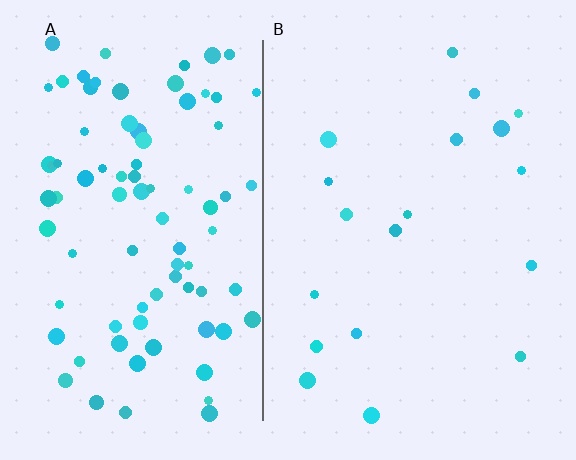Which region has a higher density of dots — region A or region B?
A (the left).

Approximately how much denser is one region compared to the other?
Approximately 4.8× — region A over region B.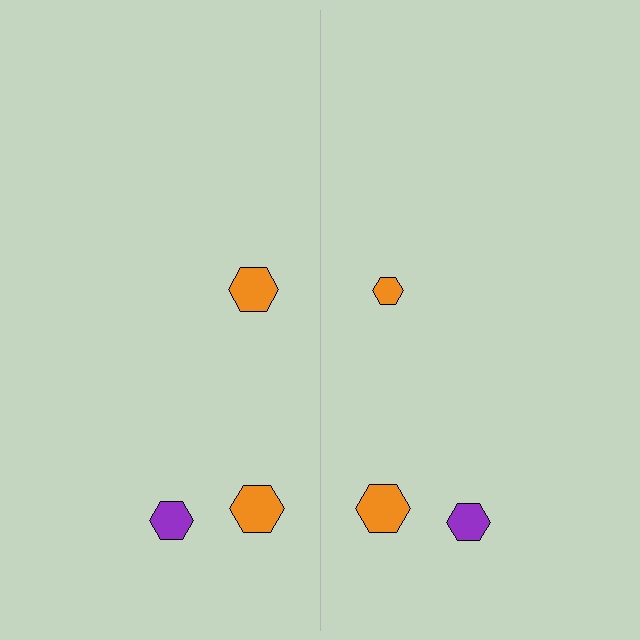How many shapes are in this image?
There are 6 shapes in this image.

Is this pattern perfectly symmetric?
No, the pattern is not perfectly symmetric. The orange hexagon on the right side has a different size than its mirror counterpart.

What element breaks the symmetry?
The orange hexagon on the right side has a different size than its mirror counterpart.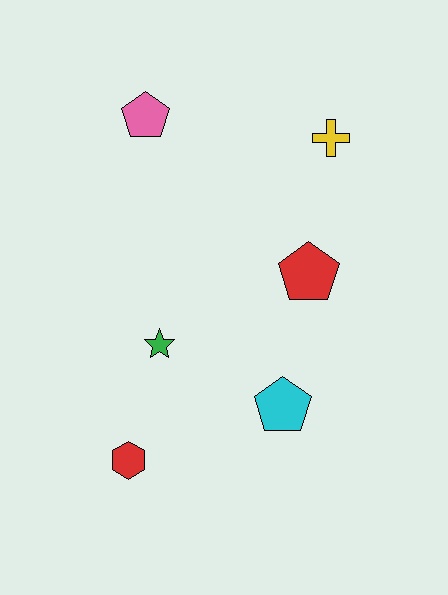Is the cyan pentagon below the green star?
Yes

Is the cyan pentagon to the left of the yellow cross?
Yes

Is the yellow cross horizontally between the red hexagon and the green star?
No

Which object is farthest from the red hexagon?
The yellow cross is farthest from the red hexagon.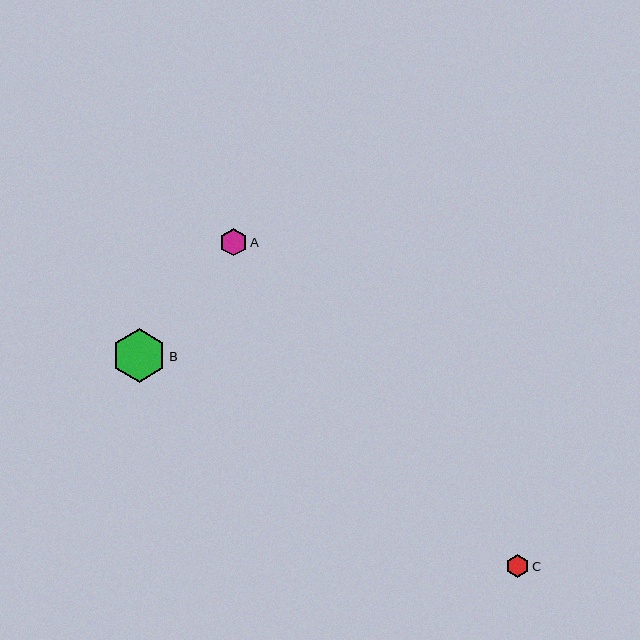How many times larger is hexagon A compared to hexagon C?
Hexagon A is approximately 1.2 times the size of hexagon C.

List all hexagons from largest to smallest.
From largest to smallest: B, A, C.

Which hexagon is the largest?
Hexagon B is the largest with a size of approximately 54 pixels.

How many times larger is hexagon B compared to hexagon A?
Hexagon B is approximately 1.9 times the size of hexagon A.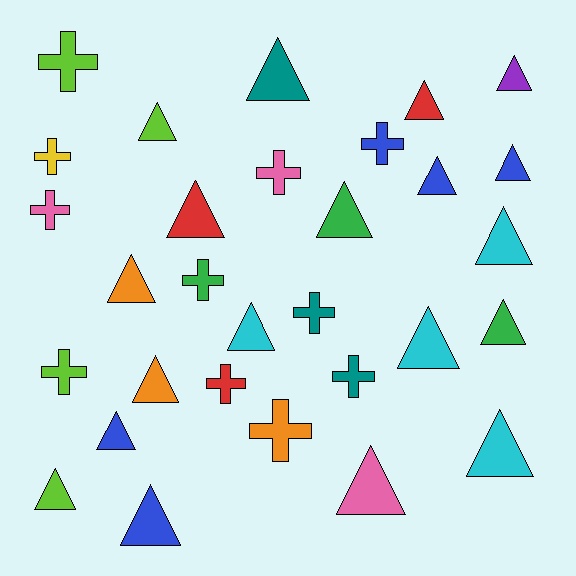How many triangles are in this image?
There are 19 triangles.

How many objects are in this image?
There are 30 objects.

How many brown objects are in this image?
There are no brown objects.